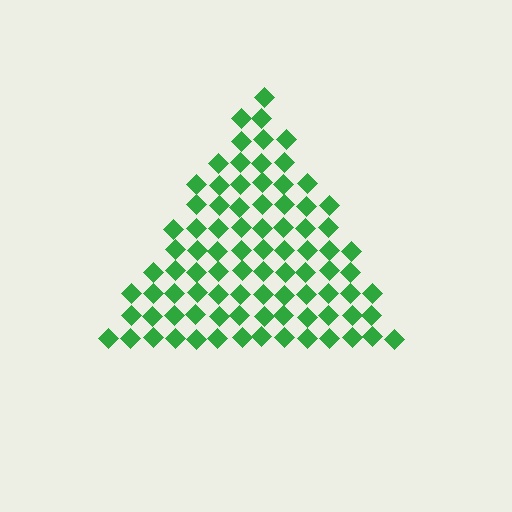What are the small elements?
The small elements are diamonds.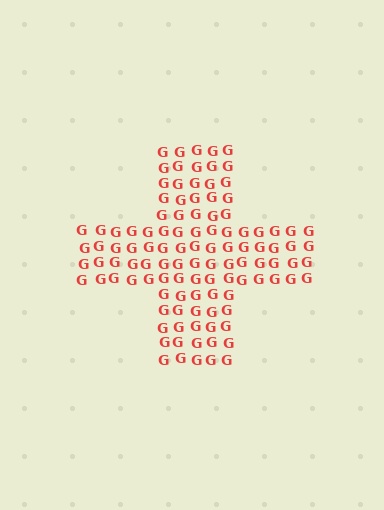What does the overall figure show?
The overall figure shows a cross.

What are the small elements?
The small elements are letter G's.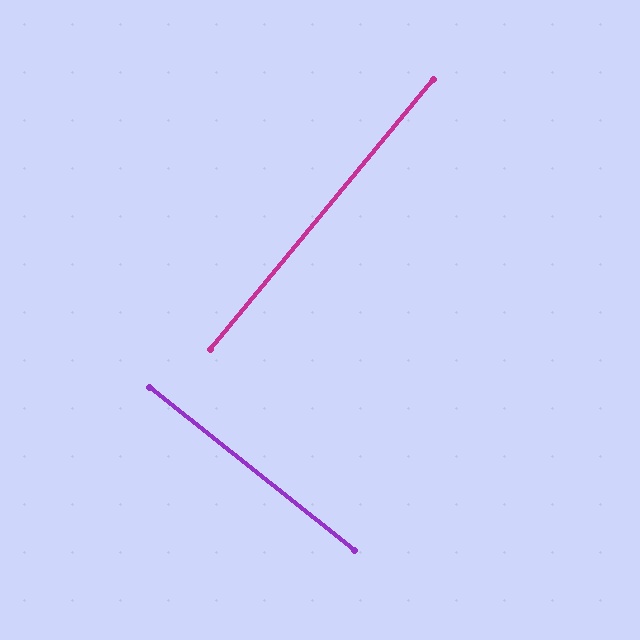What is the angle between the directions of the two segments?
Approximately 89 degrees.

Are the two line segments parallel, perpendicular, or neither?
Perpendicular — they meet at approximately 89°.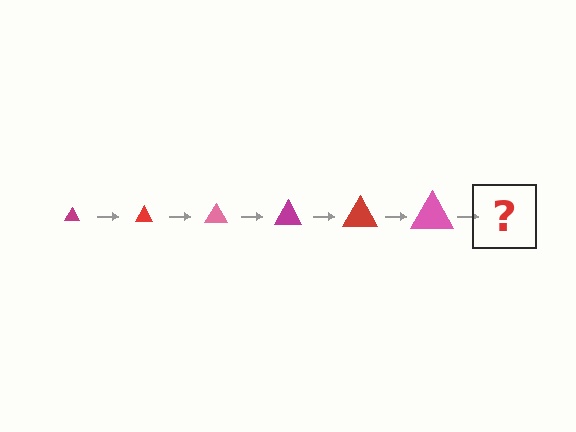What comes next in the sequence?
The next element should be a magenta triangle, larger than the previous one.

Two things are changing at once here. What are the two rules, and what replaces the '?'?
The two rules are that the triangle grows larger each step and the color cycles through magenta, red, and pink. The '?' should be a magenta triangle, larger than the previous one.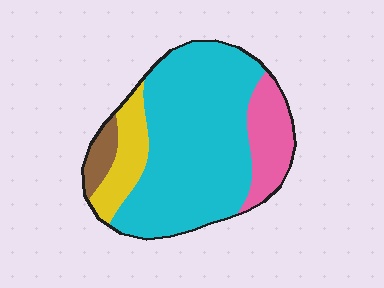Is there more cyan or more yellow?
Cyan.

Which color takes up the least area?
Brown, at roughly 5%.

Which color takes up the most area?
Cyan, at roughly 65%.